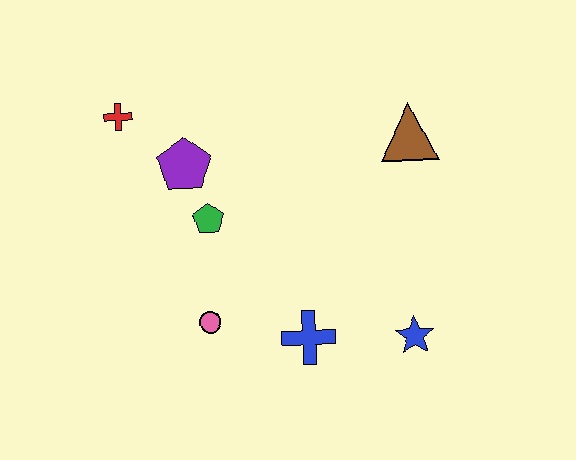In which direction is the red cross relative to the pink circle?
The red cross is above the pink circle.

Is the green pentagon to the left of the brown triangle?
Yes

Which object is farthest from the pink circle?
The brown triangle is farthest from the pink circle.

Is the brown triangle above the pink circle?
Yes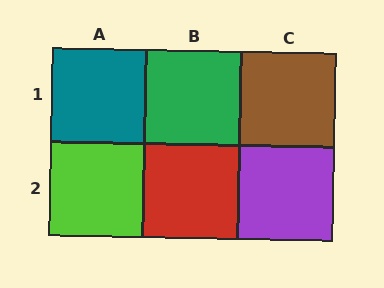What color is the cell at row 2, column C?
Purple.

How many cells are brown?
1 cell is brown.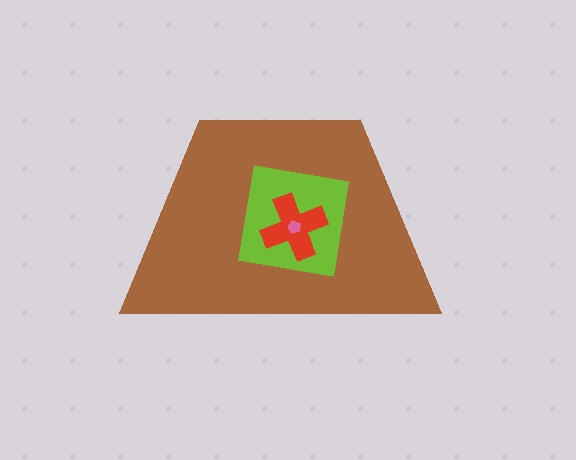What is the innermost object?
The pink pentagon.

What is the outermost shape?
The brown trapezoid.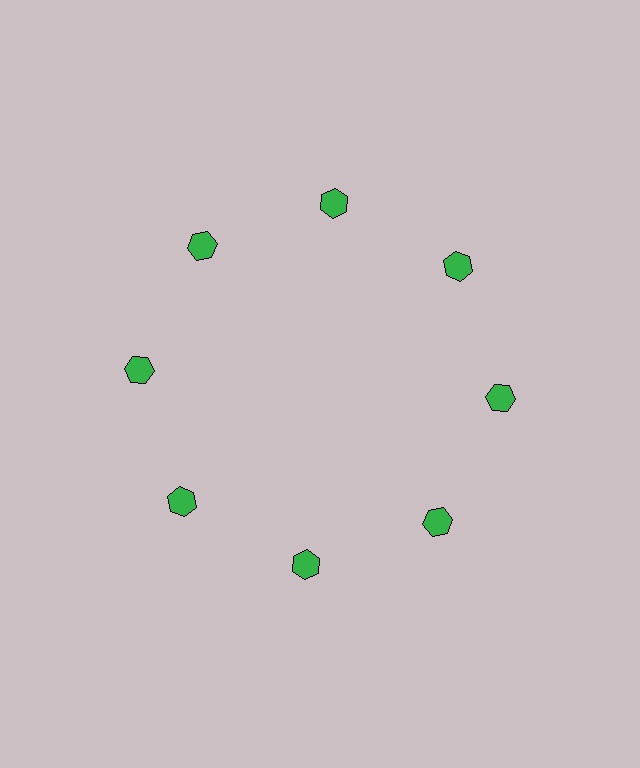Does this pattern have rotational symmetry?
Yes, this pattern has 8-fold rotational symmetry. It looks the same after rotating 45 degrees around the center.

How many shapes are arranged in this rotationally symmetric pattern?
There are 8 shapes, arranged in 8 groups of 1.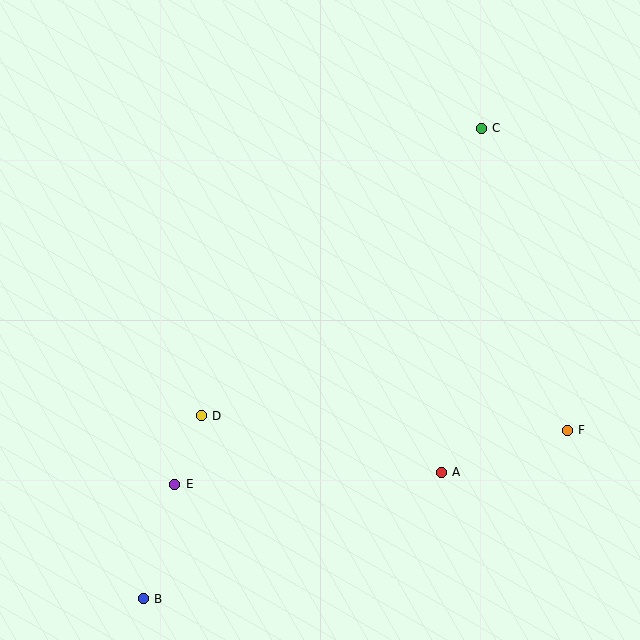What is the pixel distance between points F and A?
The distance between F and A is 133 pixels.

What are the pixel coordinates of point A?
Point A is at (441, 472).